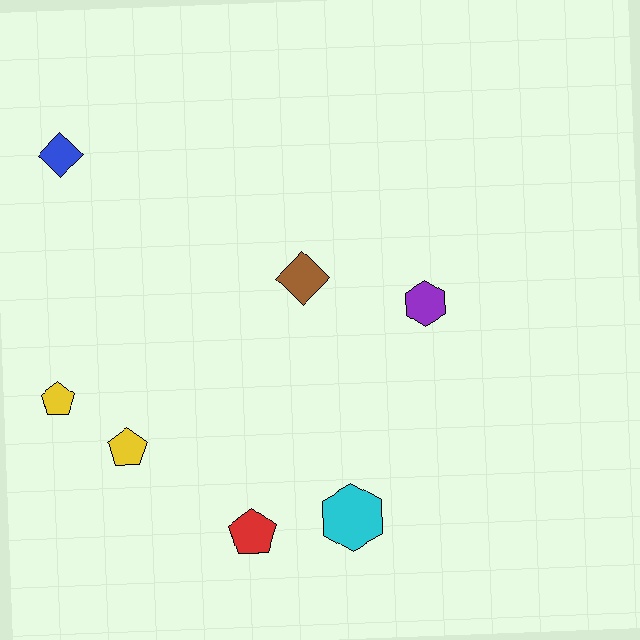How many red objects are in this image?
There is 1 red object.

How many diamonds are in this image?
There are 2 diamonds.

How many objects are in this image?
There are 7 objects.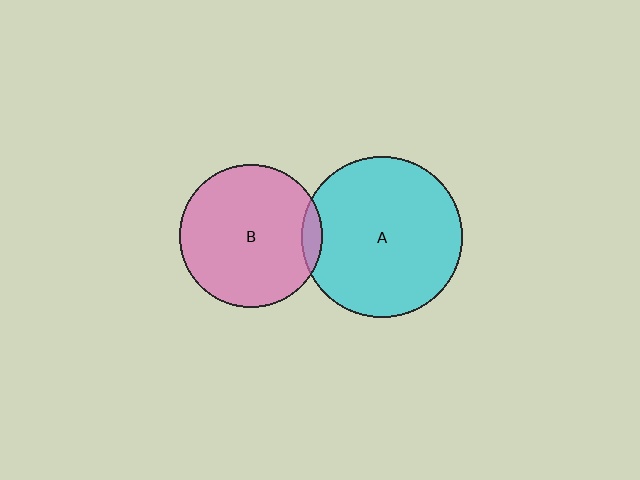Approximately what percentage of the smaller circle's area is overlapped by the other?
Approximately 5%.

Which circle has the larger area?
Circle A (cyan).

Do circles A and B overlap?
Yes.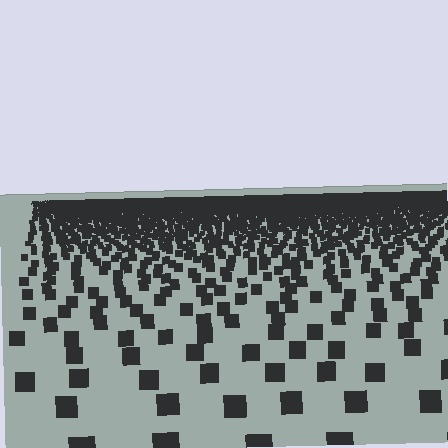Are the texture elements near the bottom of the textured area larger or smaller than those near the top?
Larger. Near the bottom, elements are closer to the viewer and appear at a bigger on-screen size.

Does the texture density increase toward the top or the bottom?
Density increases toward the top.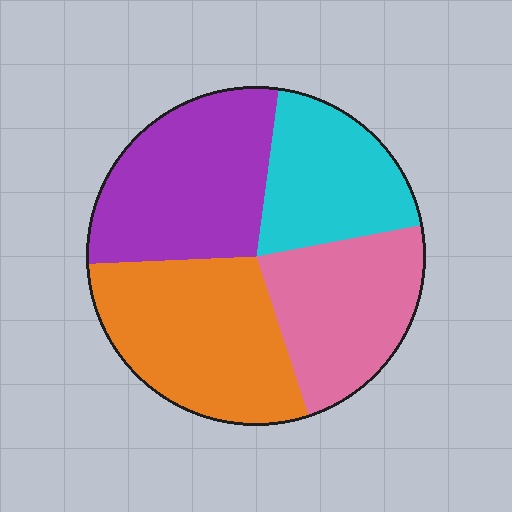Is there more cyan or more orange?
Orange.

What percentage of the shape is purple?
Purple takes up about one quarter (1/4) of the shape.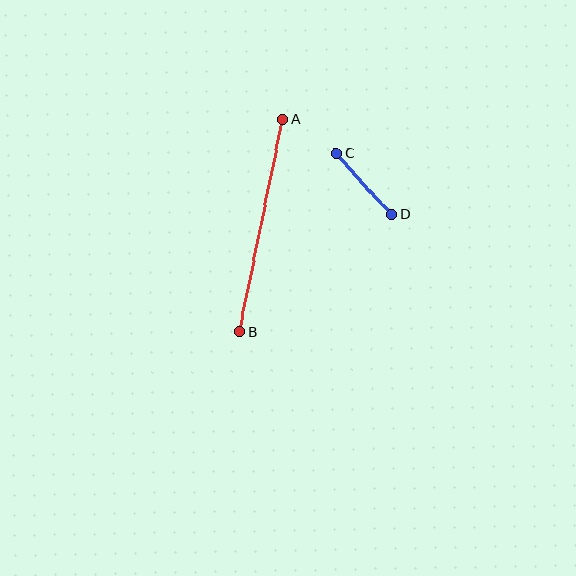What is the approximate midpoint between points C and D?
The midpoint is at approximately (364, 184) pixels.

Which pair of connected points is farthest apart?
Points A and B are farthest apart.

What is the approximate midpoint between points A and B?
The midpoint is at approximately (261, 226) pixels.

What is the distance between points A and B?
The distance is approximately 217 pixels.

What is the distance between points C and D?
The distance is approximately 82 pixels.